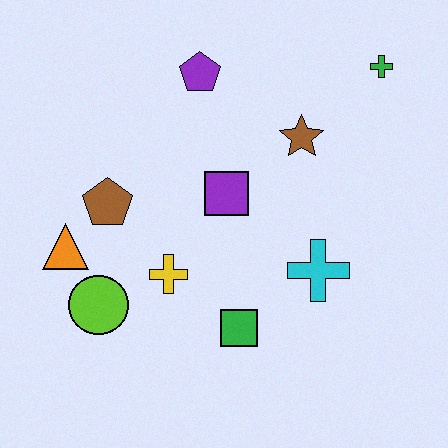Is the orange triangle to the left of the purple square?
Yes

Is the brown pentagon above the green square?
Yes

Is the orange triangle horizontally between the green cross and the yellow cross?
No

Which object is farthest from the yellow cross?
The green cross is farthest from the yellow cross.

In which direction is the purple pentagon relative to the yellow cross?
The purple pentagon is above the yellow cross.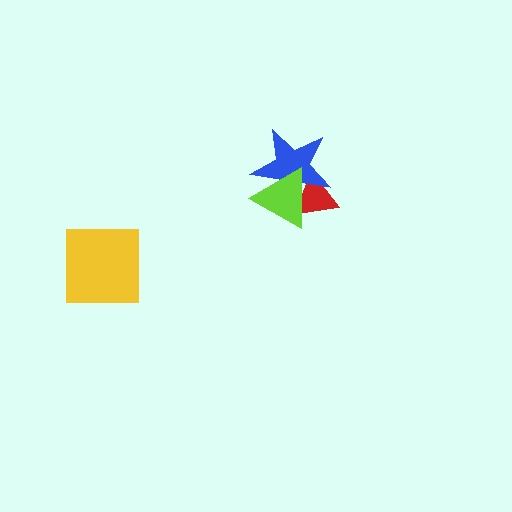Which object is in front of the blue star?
The lime triangle is in front of the blue star.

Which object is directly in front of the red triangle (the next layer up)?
The blue star is directly in front of the red triangle.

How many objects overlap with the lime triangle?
2 objects overlap with the lime triangle.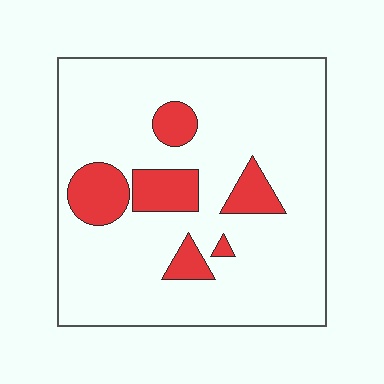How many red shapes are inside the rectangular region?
6.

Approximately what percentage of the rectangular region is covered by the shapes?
Approximately 15%.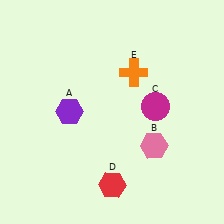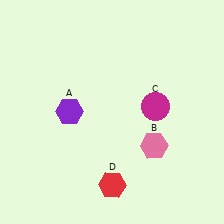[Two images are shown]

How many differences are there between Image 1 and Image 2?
There is 1 difference between the two images.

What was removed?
The orange cross (E) was removed in Image 2.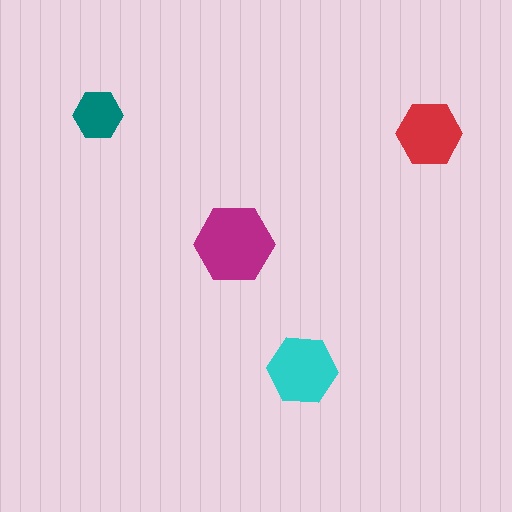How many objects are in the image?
There are 4 objects in the image.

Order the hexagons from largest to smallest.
the magenta one, the cyan one, the red one, the teal one.